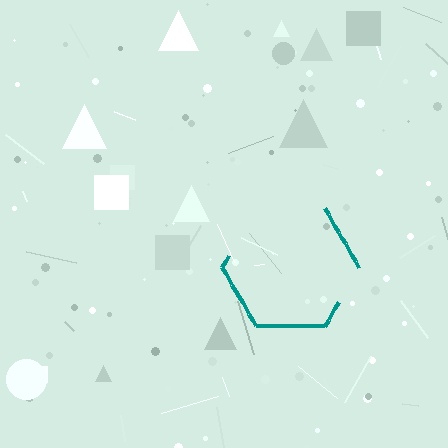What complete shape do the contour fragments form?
The contour fragments form a hexagon.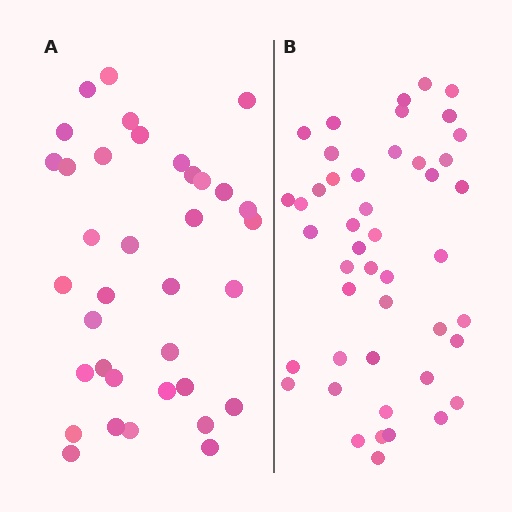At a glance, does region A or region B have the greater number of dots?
Region B (the right region) has more dots.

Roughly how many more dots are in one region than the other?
Region B has roughly 10 or so more dots than region A.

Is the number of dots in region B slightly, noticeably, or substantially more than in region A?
Region B has noticeably more, but not dramatically so. The ratio is roughly 1.3 to 1.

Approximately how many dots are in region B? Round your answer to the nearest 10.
About 50 dots. (The exact count is 46, which rounds to 50.)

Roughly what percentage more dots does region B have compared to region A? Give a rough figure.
About 30% more.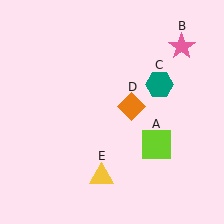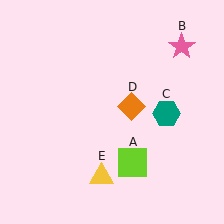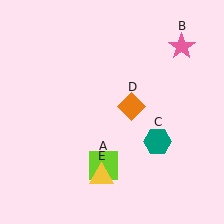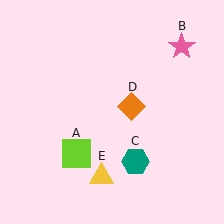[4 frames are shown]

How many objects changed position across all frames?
2 objects changed position: lime square (object A), teal hexagon (object C).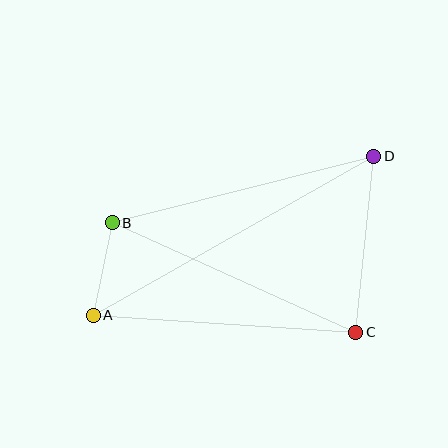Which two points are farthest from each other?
Points A and D are farthest from each other.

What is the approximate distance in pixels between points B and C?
The distance between B and C is approximately 267 pixels.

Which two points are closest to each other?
Points A and B are closest to each other.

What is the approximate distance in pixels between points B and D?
The distance between B and D is approximately 270 pixels.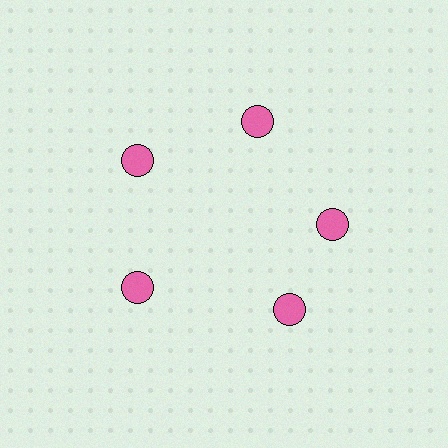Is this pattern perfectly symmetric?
No. The 5 pink circles are arranged in a ring, but one element near the 5 o'clock position is rotated out of alignment along the ring, breaking the 5-fold rotational symmetry.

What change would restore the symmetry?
The symmetry would be restored by rotating it back into even spacing with its neighbors so that all 5 circles sit at equal angles and equal distance from the center.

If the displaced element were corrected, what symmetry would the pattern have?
It would have 5-fold rotational symmetry — the pattern would map onto itself every 72 degrees.